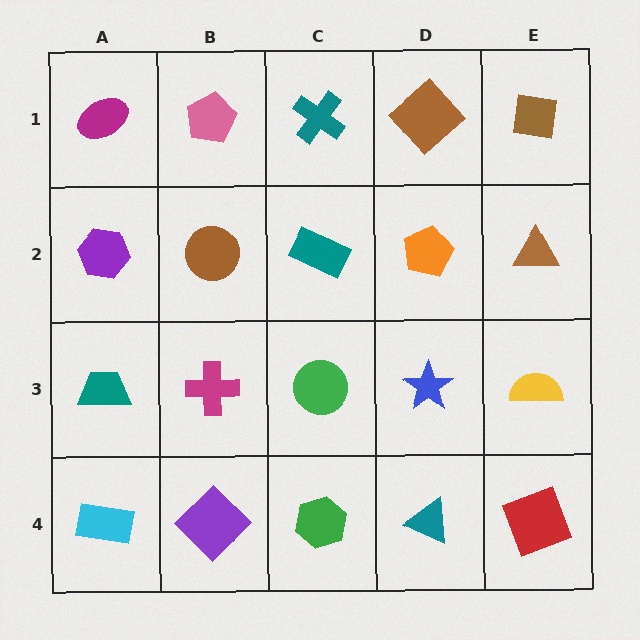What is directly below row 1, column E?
A brown triangle.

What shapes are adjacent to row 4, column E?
A yellow semicircle (row 3, column E), a teal triangle (row 4, column D).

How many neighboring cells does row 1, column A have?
2.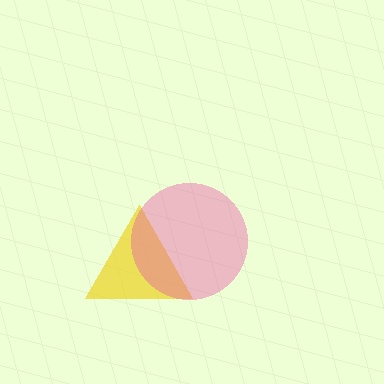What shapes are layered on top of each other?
The layered shapes are: a yellow triangle, a pink circle.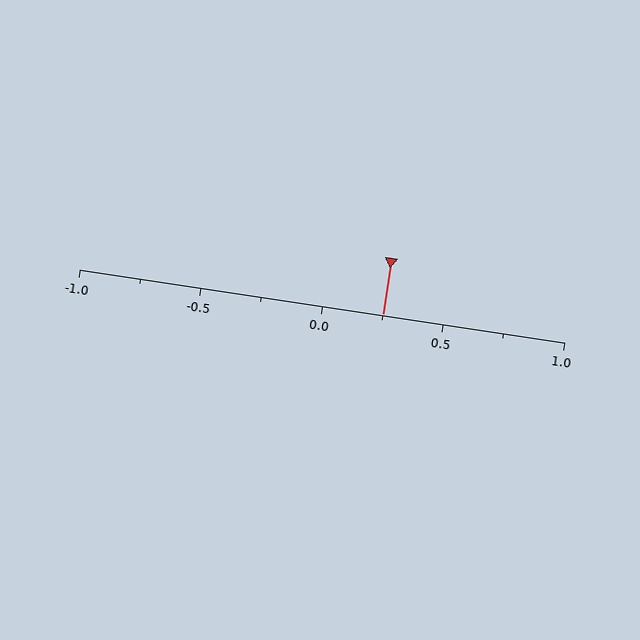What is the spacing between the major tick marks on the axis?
The major ticks are spaced 0.5 apart.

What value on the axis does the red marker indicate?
The marker indicates approximately 0.25.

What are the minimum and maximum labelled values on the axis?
The axis runs from -1.0 to 1.0.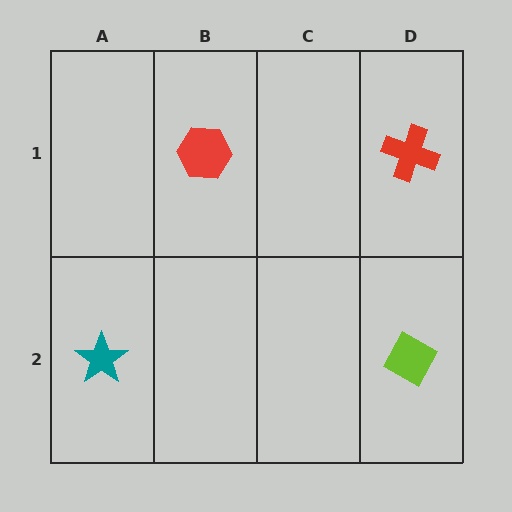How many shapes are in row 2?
2 shapes.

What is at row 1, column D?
A red cross.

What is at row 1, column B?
A red hexagon.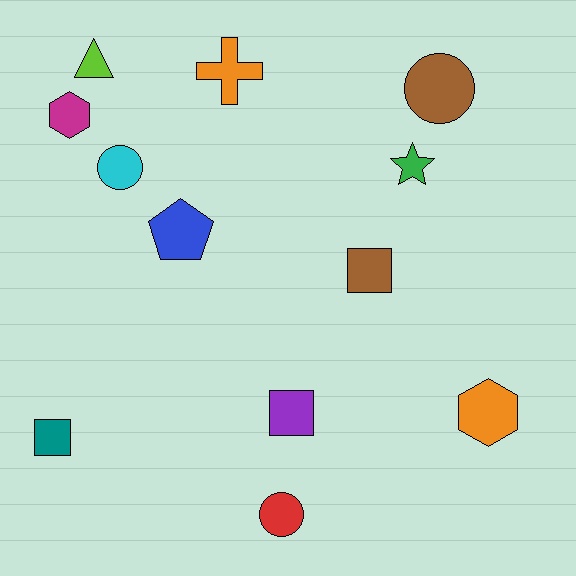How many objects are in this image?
There are 12 objects.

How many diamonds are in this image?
There are no diamonds.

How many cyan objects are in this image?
There is 1 cyan object.